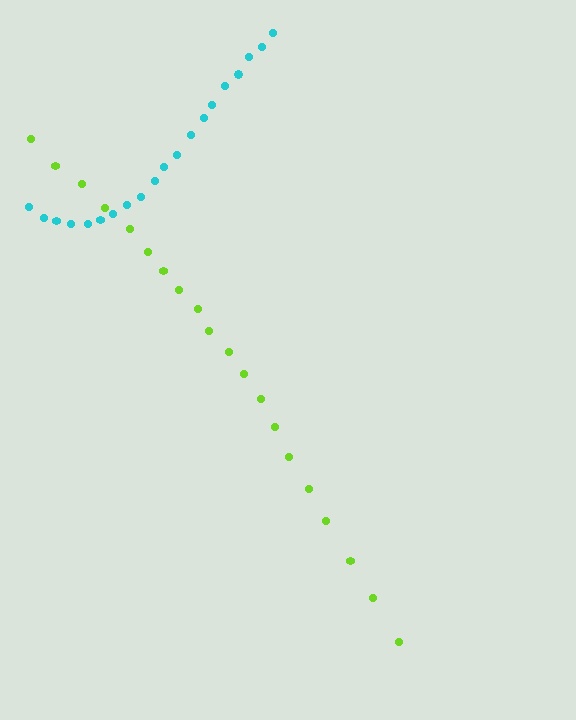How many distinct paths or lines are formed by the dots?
There are 2 distinct paths.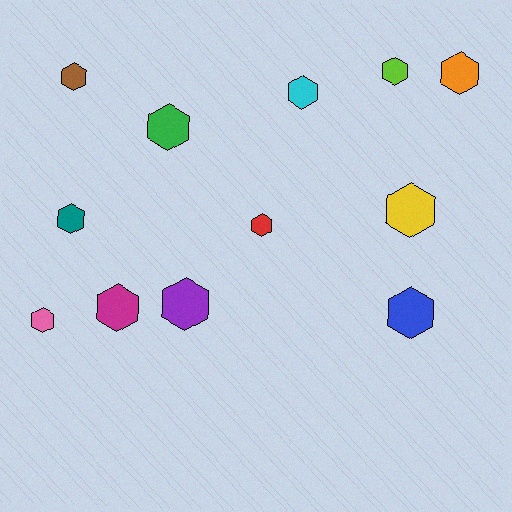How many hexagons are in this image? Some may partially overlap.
There are 12 hexagons.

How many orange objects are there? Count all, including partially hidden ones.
There is 1 orange object.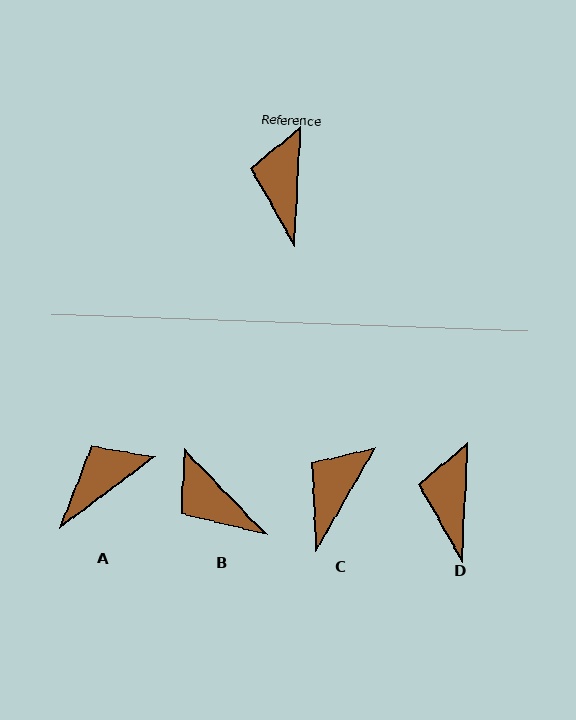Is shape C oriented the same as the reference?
No, it is off by about 27 degrees.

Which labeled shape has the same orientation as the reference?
D.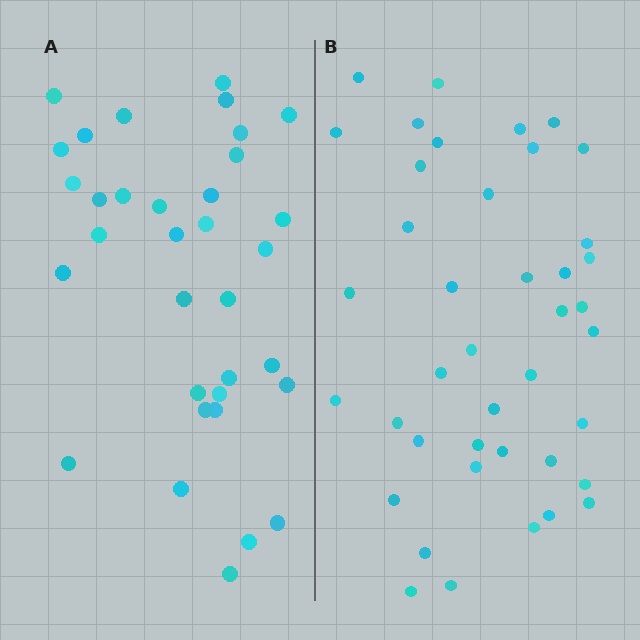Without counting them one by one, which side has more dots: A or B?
Region B (the right region) has more dots.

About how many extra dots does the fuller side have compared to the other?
Region B has roughly 8 or so more dots than region A.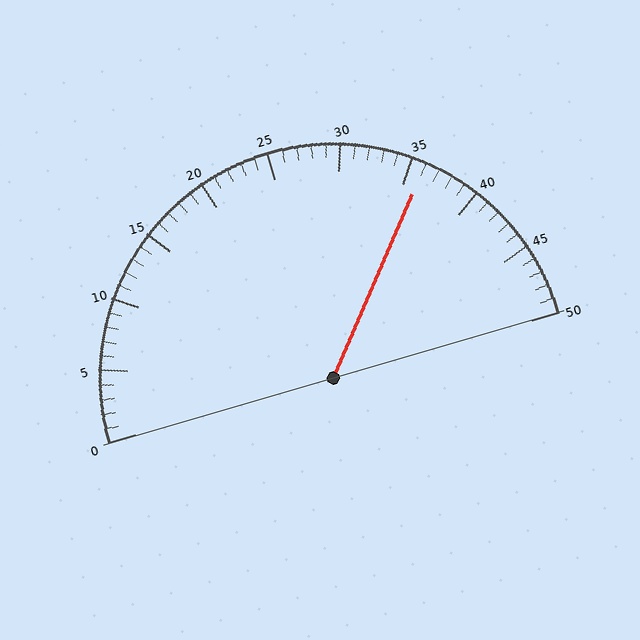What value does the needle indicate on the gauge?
The needle indicates approximately 36.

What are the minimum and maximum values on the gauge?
The gauge ranges from 0 to 50.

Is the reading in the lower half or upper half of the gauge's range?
The reading is in the upper half of the range (0 to 50).